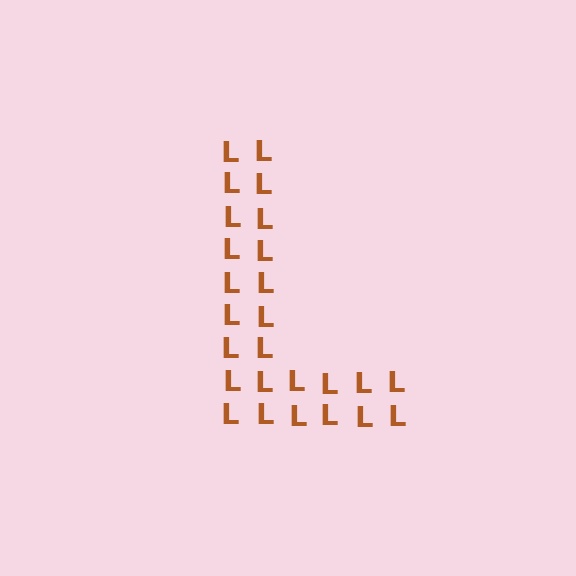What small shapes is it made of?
It is made of small letter L's.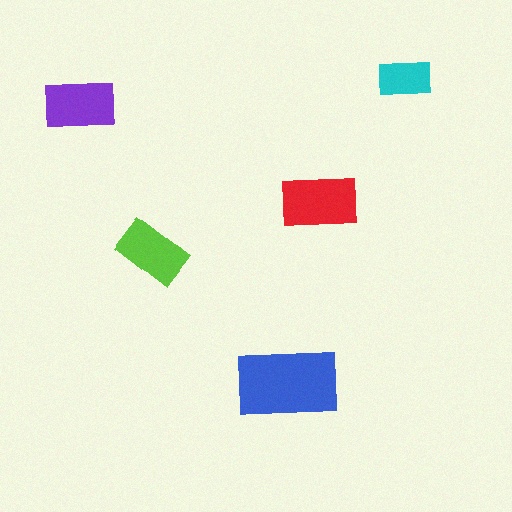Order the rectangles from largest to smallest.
the blue one, the red one, the purple one, the lime one, the cyan one.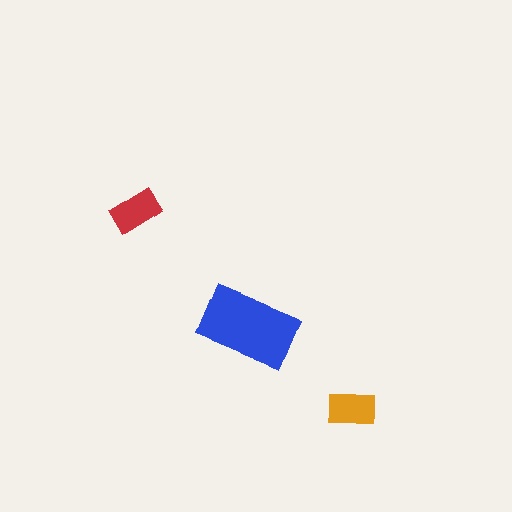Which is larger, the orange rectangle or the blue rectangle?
The blue one.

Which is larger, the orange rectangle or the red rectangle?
The red one.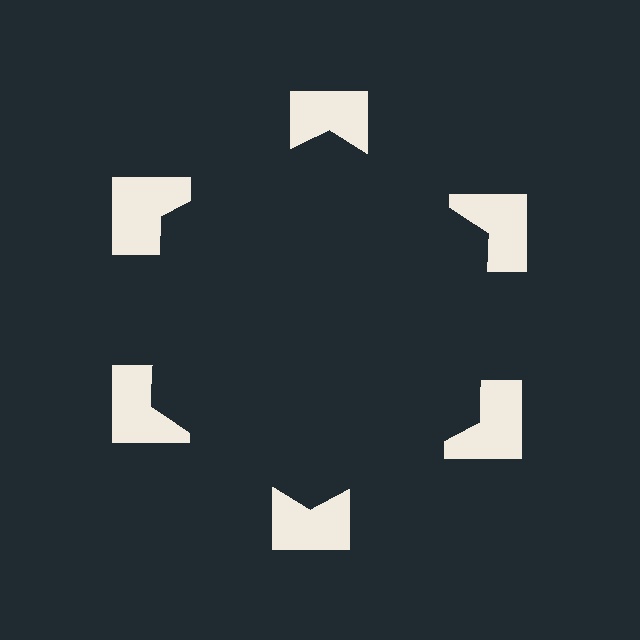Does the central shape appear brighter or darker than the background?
It typically appears slightly darker than the background, even though no actual brightness change is drawn.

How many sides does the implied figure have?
6 sides.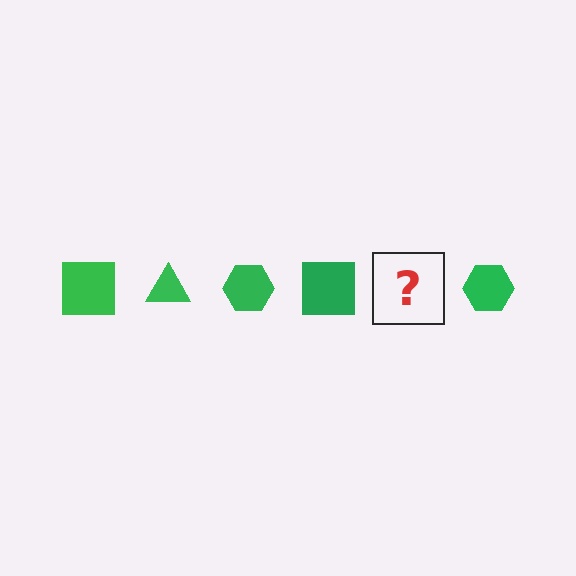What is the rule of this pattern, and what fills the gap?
The rule is that the pattern cycles through square, triangle, hexagon shapes in green. The gap should be filled with a green triangle.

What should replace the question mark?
The question mark should be replaced with a green triangle.